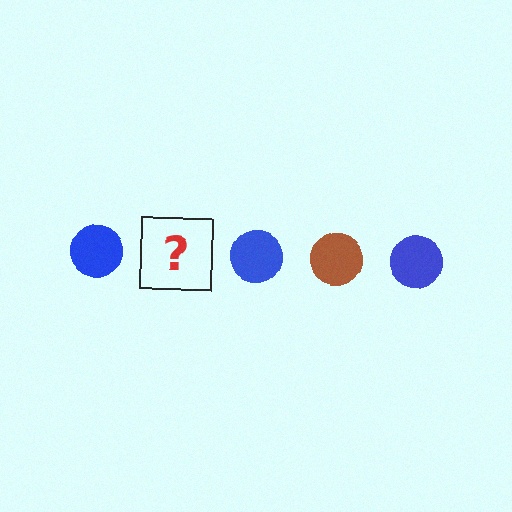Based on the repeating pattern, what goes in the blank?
The blank should be a brown circle.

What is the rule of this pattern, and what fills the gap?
The rule is that the pattern cycles through blue, brown circles. The gap should be filled with a brown circle.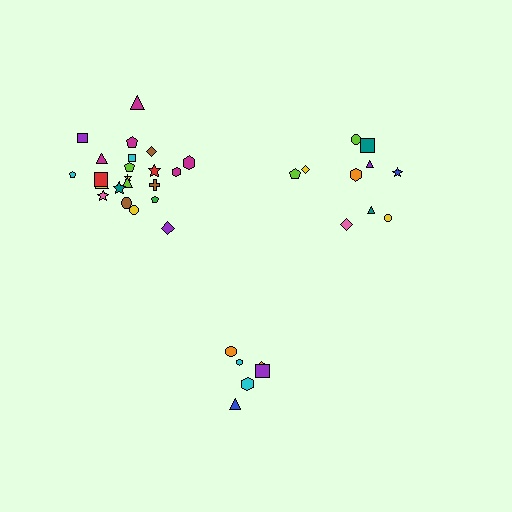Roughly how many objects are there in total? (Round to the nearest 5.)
Roughly 40 objects in total.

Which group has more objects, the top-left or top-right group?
The top-left group.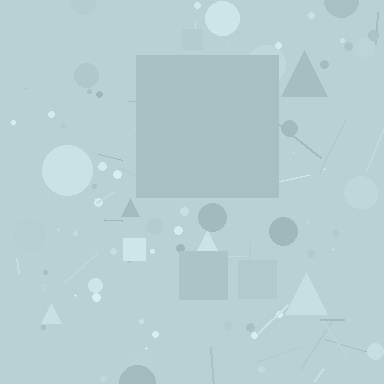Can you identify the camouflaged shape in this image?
The camouflaged shape is a square.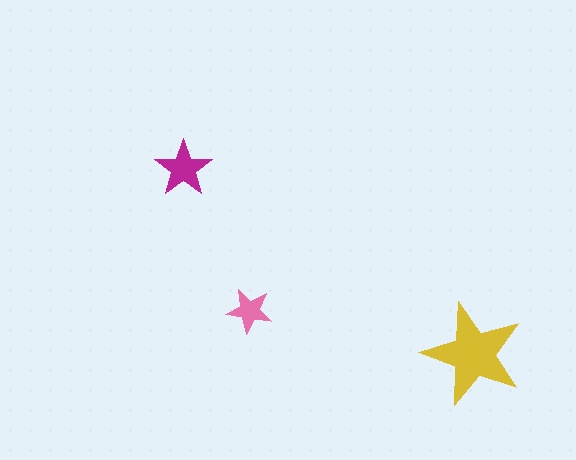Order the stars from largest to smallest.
the yellow one, the magenta one, the pink one.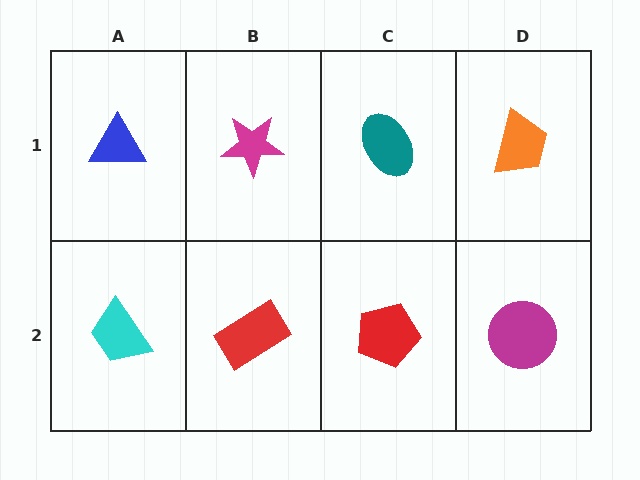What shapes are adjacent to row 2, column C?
A teal ellipse (row 1, column C), a red rectangle (row 2, column B), a magenta circle (row 2, column D).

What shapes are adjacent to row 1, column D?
A magenta circle (row 2, column D), a teal ellipse (row 1, column C).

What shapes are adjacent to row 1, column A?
A cyan trapezoid (row 2, column A), a magenta star (row 1, column B).